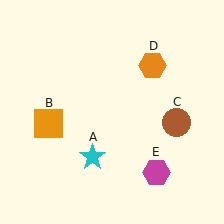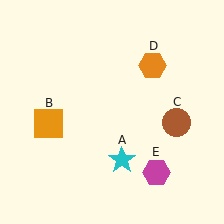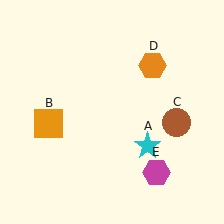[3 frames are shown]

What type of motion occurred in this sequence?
The cyan star (object A) rotated counterclockwise around the center of the scene.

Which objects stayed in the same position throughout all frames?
Orange square (object B) and brown circle (object C) and orange hexagon (object D) and magenta hexagon (object E) remained stationary.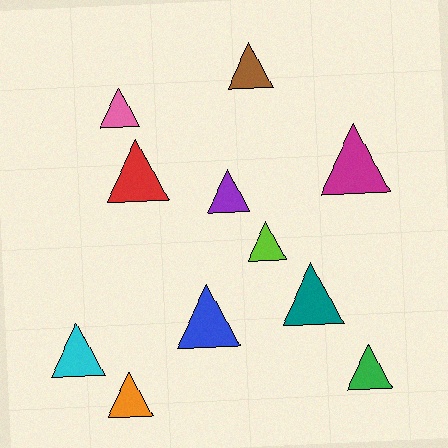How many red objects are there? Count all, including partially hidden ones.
There is 1 red object.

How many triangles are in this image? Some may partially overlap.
There are 11 triangles.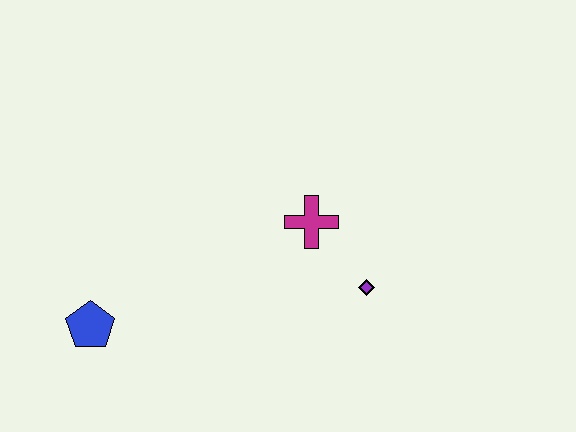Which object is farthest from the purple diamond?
The blue pentagon is farthest from the purple diamond.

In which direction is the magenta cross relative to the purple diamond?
The magenta cross is above the purple diamond.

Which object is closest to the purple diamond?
The magenta cross is closest to the purple diamond.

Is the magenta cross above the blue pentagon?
Yes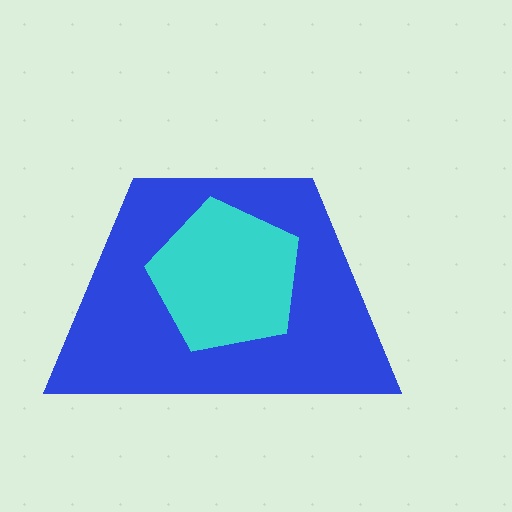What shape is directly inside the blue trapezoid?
The cyan pentagon.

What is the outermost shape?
The blue trapezoid.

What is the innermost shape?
The cyan pentagon.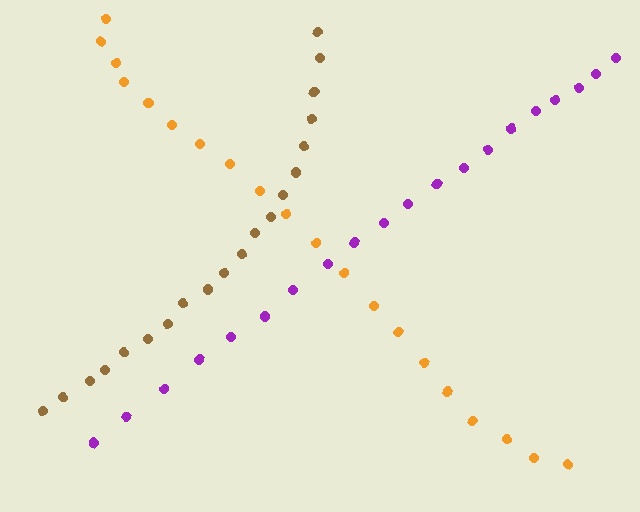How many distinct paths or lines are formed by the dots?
There are 3 distinct paths.